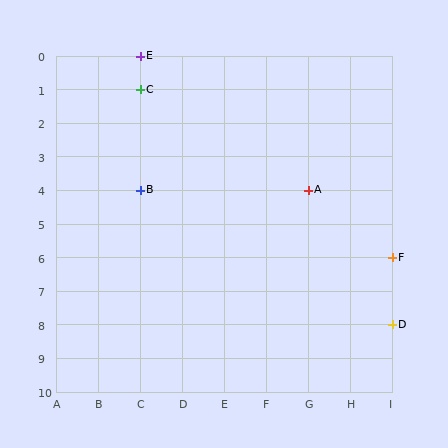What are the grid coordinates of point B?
Point B is at grid coordinates (C, 4).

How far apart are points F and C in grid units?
Points F and C are 6 columns and 5 rows apart (about 7.8 grid units diagonally).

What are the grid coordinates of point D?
Point D is at grid coordinates (I, 8).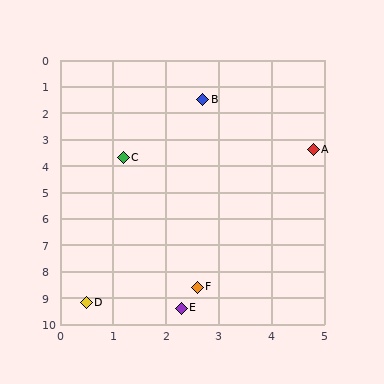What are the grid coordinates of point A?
Point A is at approximately (4.8, 3.4).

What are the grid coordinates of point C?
Point C is at approximately (1.2, 3.7).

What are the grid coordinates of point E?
Point E is at approximately (2.3, 9.4).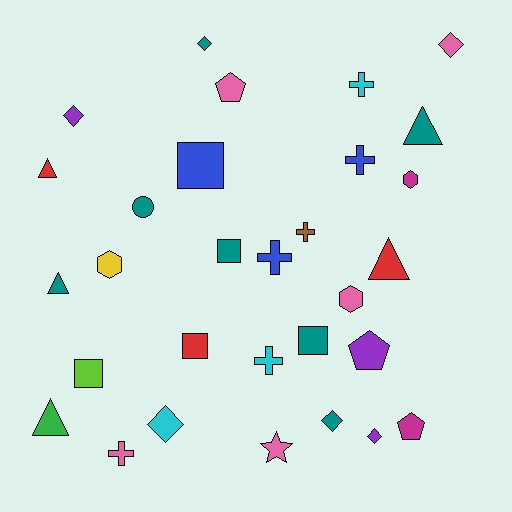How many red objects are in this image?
There are 3 red objects.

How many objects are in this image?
There are 30 objects.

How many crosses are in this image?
There are 6 crosses.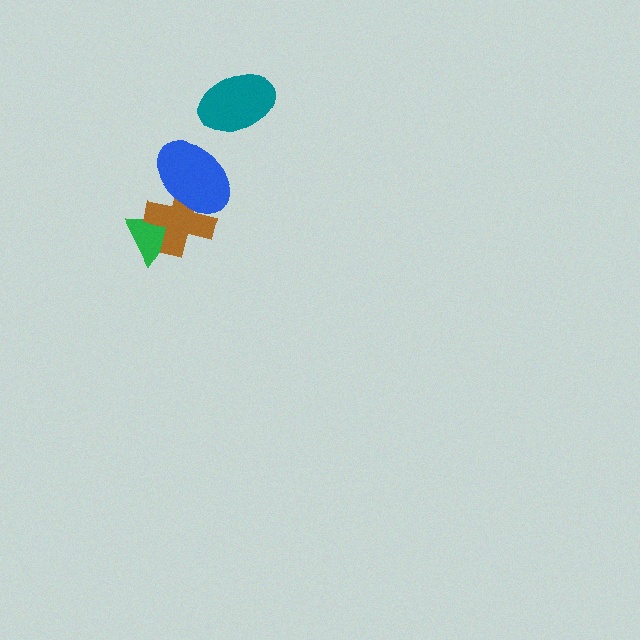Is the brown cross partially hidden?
Yes, it is partially covered by another shape.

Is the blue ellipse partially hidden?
No, no other shape covers it.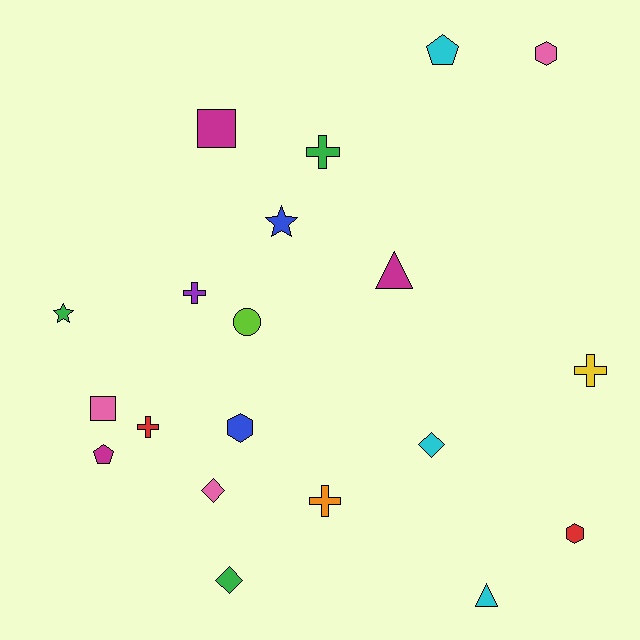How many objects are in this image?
There are 20 objects.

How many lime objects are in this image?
There is 1 lime object.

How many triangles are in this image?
There are 2 triangles.